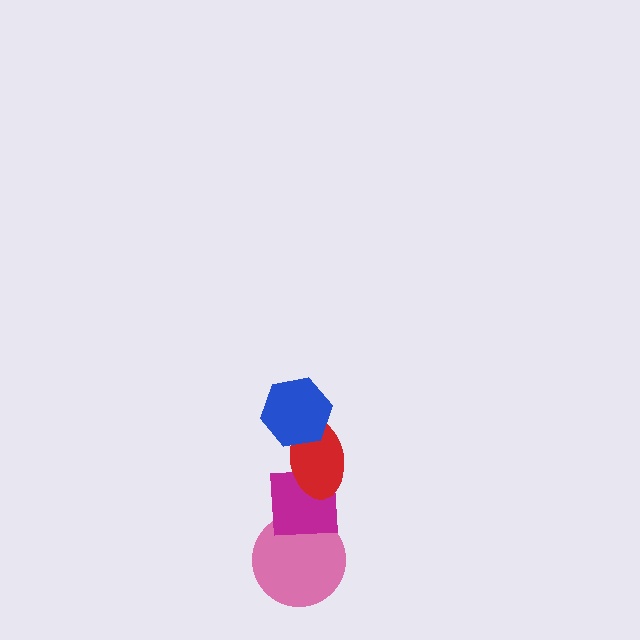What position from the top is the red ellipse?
The red ellipse is 2nd from the top.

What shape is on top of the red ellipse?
The blue hexagon is on top of the red ellipse.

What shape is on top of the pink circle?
The magenta square is on top of the pink circle.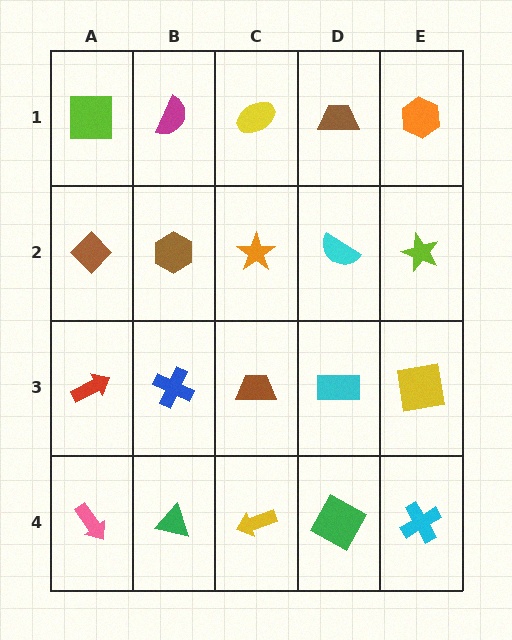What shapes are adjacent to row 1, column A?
A brown diamond (row 2, column A), a magenta semicircle (row 1, column B).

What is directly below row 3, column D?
A green square.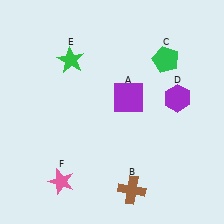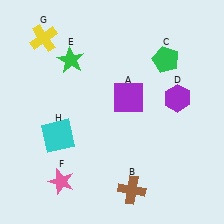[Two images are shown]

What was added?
A yellow cross (G), a cyan square (H) were added in Image 2.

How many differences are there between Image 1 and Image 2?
There are 2 differences between the two images.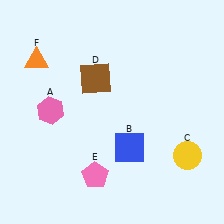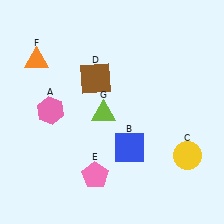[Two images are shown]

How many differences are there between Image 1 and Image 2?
There is 1 difference between the two images.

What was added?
A lime triangle (G) was added in Image 2.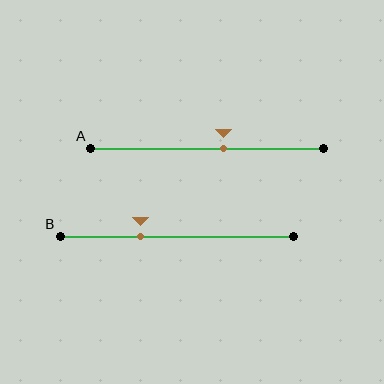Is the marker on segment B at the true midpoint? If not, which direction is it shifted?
No, the marker on segment B is shifted to the left by about 16% of the segment length.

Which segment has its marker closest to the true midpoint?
Segment A has its marker closest to the true midpoint.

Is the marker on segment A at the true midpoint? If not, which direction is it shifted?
No, the marker on segment A is shifted to the right by about 7% of the segment length.